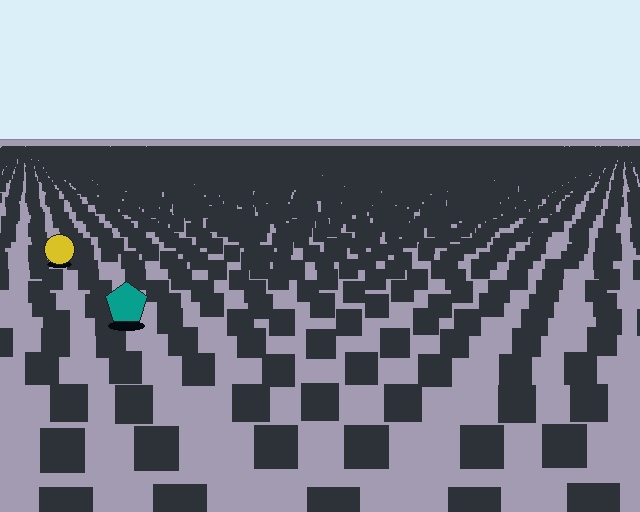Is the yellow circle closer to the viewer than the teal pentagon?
No. The teal pentagon is closer — you can tell from the texture gradient: the ground texture is coarser near it.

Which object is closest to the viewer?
The teal pentagon is closest. The texture marks near it are larger and more spread out.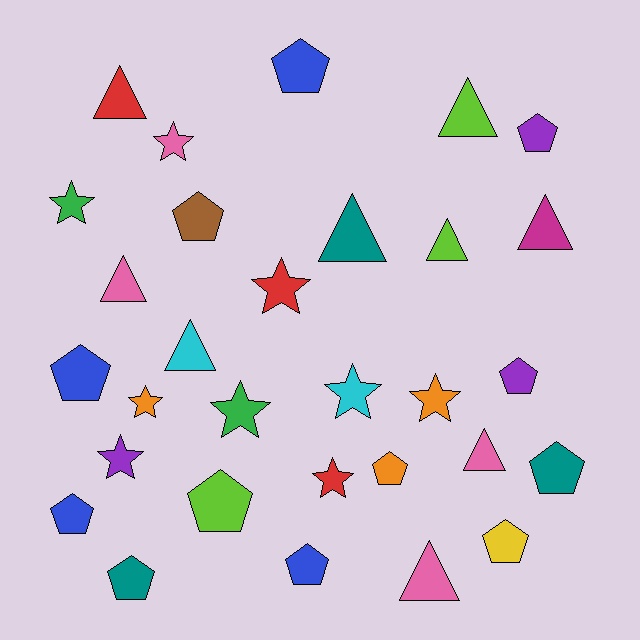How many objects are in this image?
There are 30 objects.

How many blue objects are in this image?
There are 4 blue objects.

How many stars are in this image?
There are 9 stars.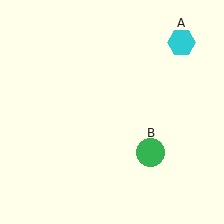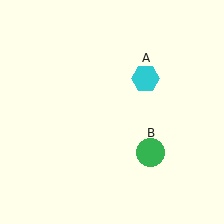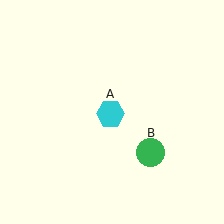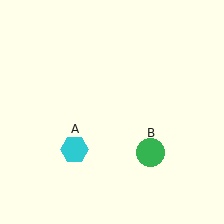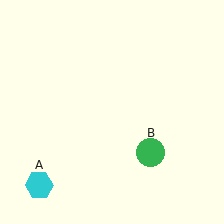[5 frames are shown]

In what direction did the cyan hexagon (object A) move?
The cyan hexagon (object A) moved down and to the left.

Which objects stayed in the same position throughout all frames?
Green circle (object B) remained stationary.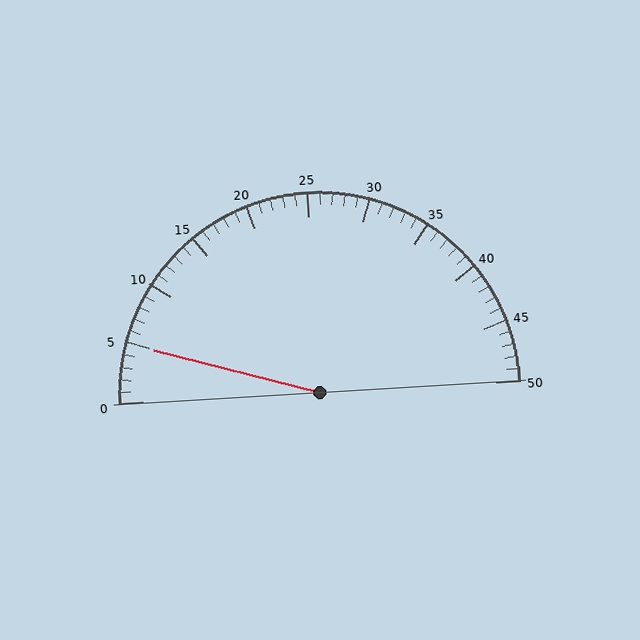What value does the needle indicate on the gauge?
The needle indicates approximately 5.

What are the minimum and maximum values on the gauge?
The gauge ranges from 0 to 50.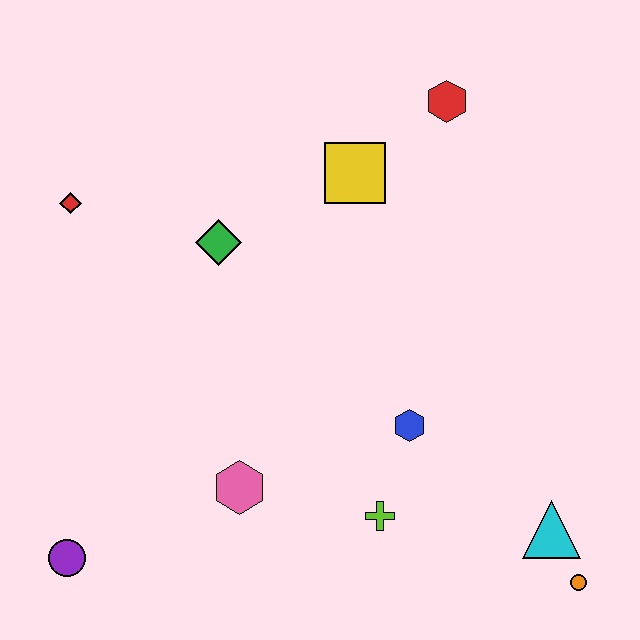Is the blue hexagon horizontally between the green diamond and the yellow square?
No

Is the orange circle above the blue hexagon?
No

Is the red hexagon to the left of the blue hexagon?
No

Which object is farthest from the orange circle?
The red diamond is farthest from the orange circle.